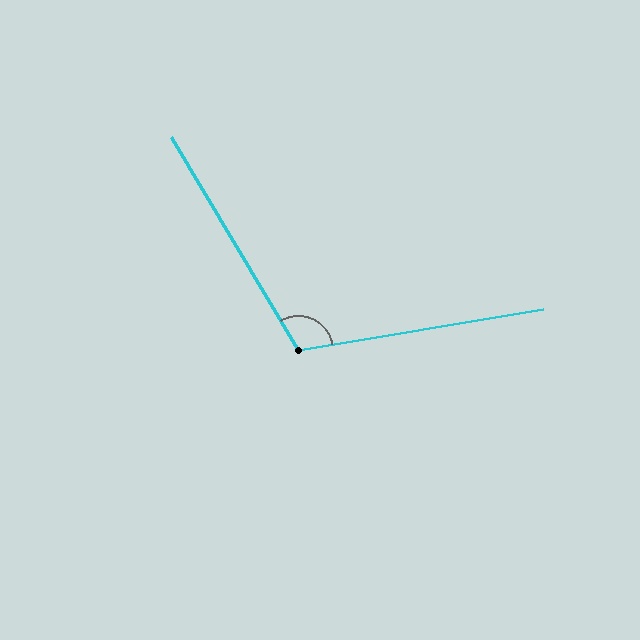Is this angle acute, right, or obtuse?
It is obtuse.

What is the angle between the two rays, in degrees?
Approximately 111 degrees.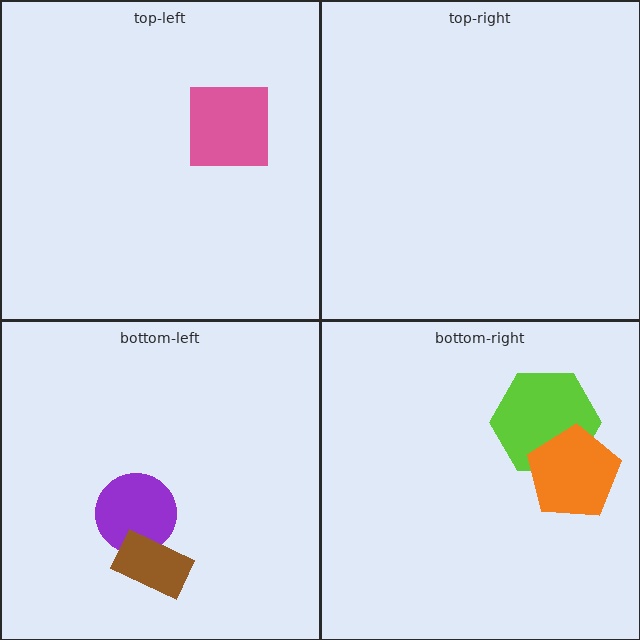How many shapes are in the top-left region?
1.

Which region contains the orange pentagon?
The bottom-right region.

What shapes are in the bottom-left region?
The purple circle, the brown rectangle.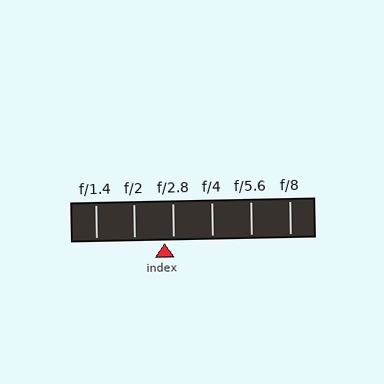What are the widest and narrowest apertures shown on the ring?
The widest aperture shown is f/1.4 and the narrowest is f/8.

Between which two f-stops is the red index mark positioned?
The index mark is between f/2 and f/2.8.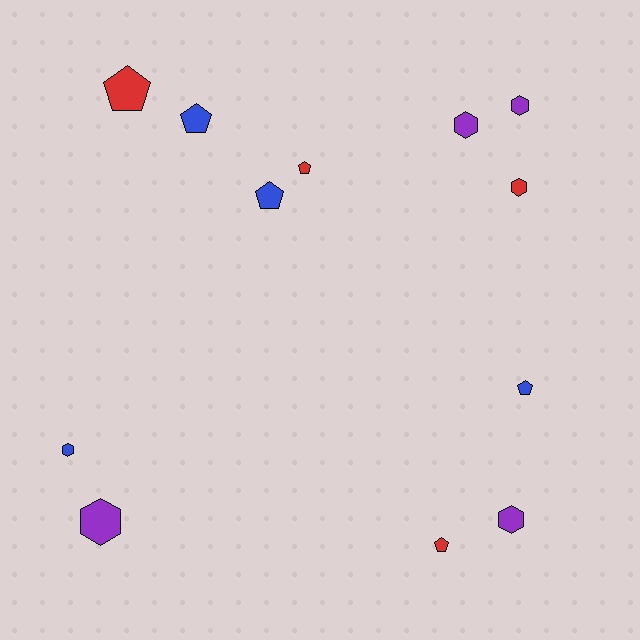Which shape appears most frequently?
Pentagon, with 6 objects.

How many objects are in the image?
There are 12 objects.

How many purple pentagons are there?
There are no purple pentagons.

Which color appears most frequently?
Red, with 4 objects.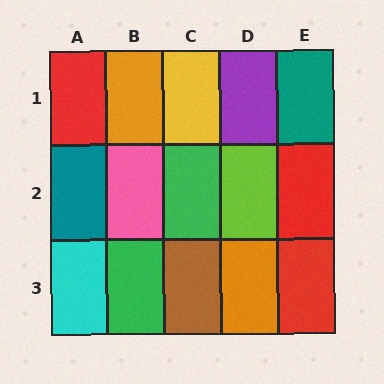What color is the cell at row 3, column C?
Brown.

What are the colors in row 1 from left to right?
Red, orange, yellow, purple, teal.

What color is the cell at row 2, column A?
Teal.